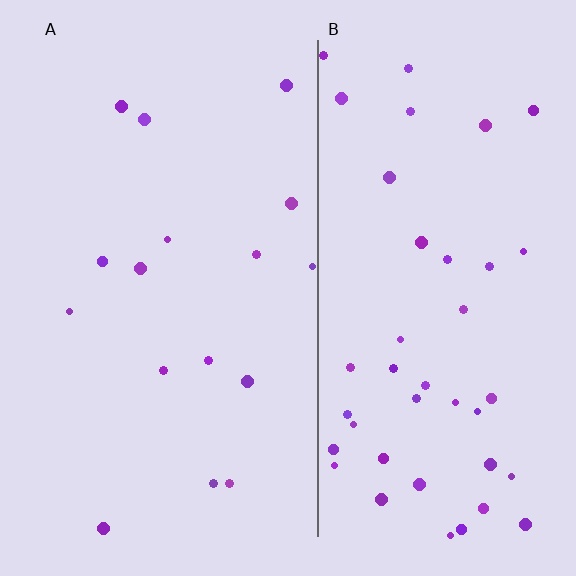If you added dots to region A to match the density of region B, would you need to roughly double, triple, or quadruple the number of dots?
Approximately triple.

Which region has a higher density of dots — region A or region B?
B (the right).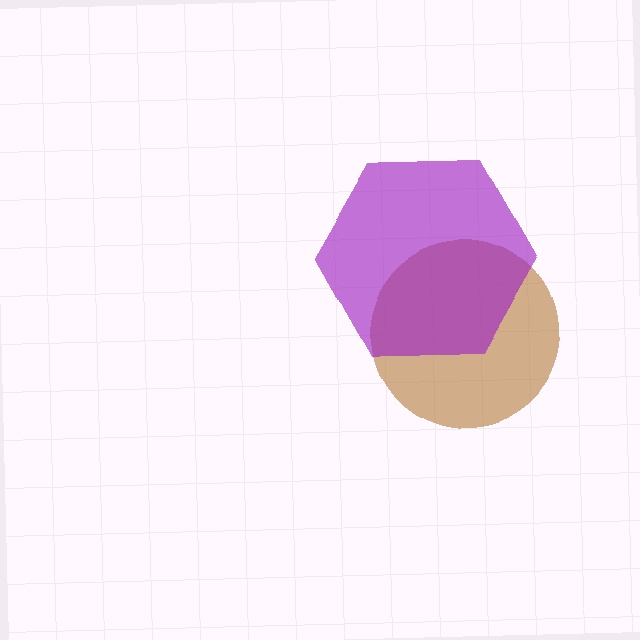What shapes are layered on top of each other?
The layered shapes are: a brown circle, a purple hexagon.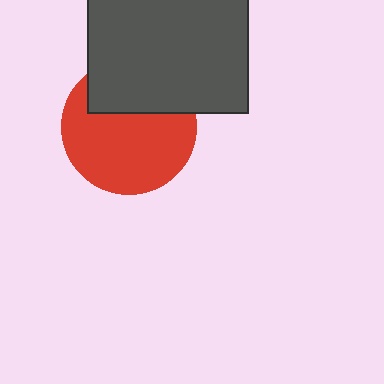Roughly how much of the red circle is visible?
Most of it is visible (roughly 67%).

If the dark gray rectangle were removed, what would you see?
You would see the complete red circle.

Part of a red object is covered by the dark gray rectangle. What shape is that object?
It is a circle.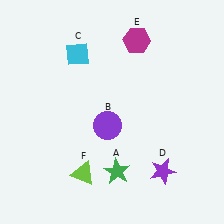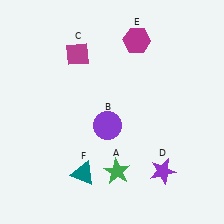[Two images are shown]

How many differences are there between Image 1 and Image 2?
There are 2 differences between the two images.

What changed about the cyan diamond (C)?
In Image 1, C is cyan. In Image 2, it changed to magenta.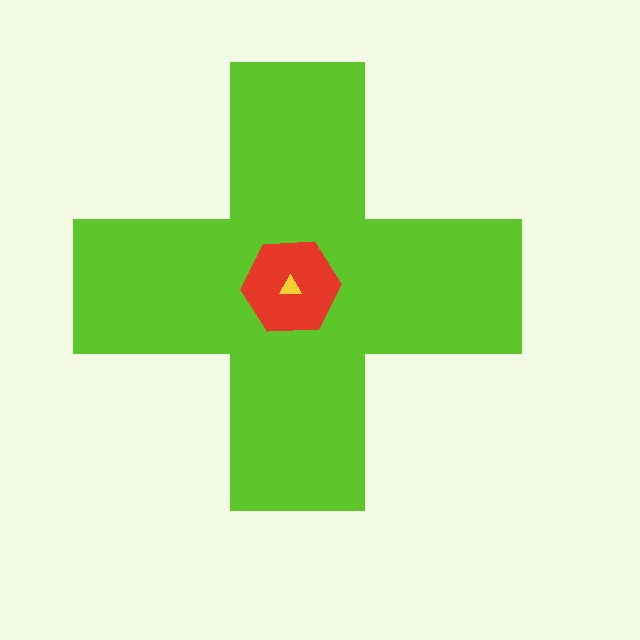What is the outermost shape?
The lime cross.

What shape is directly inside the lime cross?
The red hexagon.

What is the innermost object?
The yellow triangle.